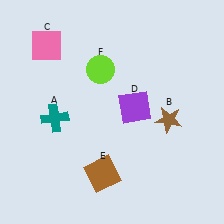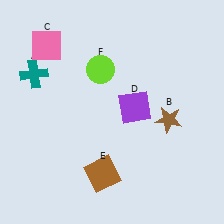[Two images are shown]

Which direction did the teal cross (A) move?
The teal cross (A) moved up.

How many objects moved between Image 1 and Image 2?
1 object moved between the two images.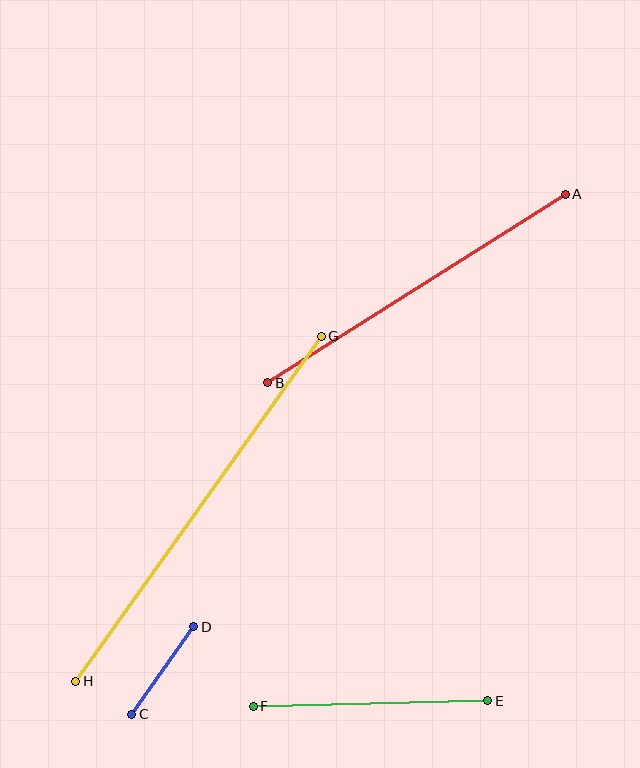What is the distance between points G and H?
The distance is approximately 423 pixels.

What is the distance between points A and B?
The distance is approximately 352 pixels.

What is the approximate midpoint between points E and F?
The midpoint is at approximately (370, 704) pixels.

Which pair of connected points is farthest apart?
Points G and H are farthest apart.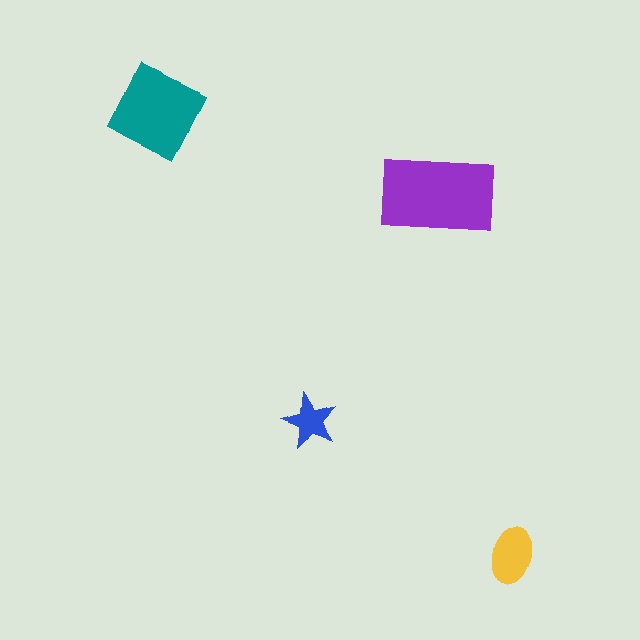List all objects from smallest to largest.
The blue star, the yellow ellipse, the teal diamond, the purple rectangle.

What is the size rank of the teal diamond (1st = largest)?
2nd.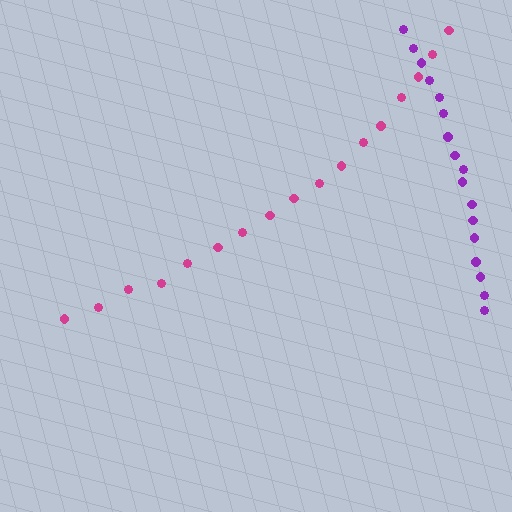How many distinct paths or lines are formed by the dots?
There are 2 distinct paths.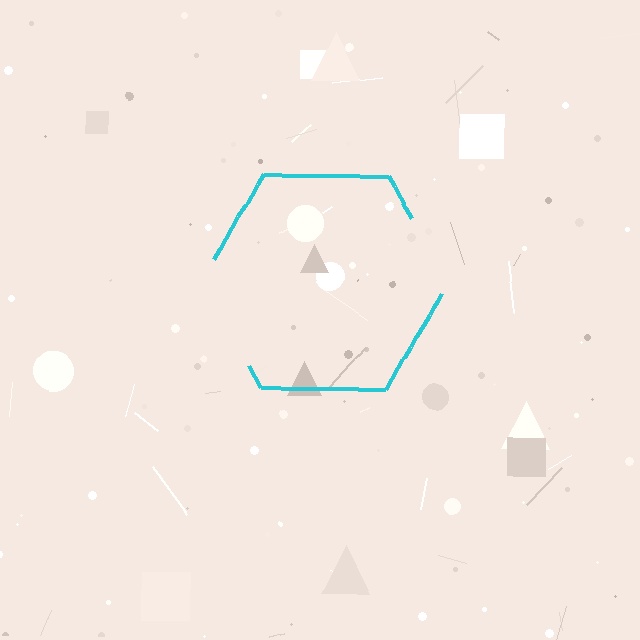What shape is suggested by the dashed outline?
The dashed outline suggests a hexagon.